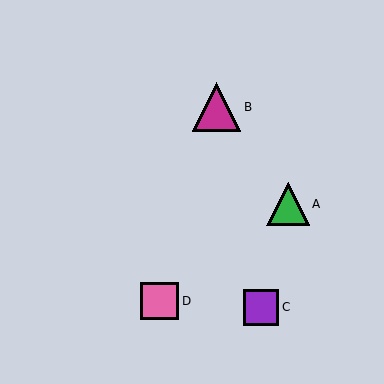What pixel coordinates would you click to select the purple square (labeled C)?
Click at (261, 307) to select the purple square C.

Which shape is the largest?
The magenta triangle (labeled B) is the largest.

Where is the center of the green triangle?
The center of the green triangle is at (288, 204).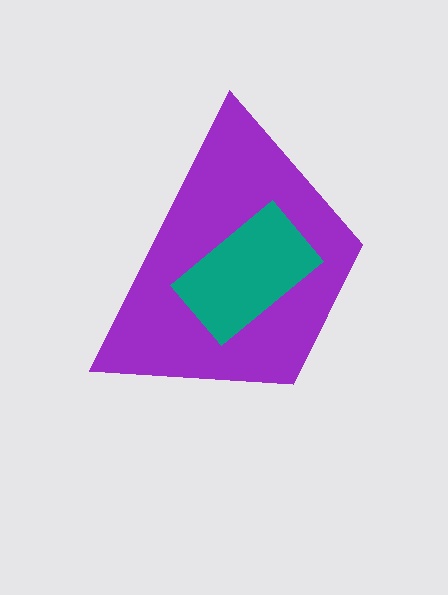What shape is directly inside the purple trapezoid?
The teal rectangle.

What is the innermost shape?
The teal rectangle.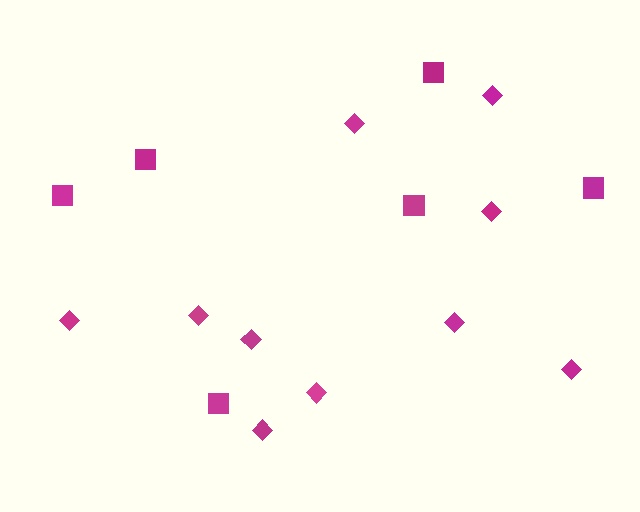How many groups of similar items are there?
There are 2 groups: one group of squares (6) and one group of diamonds (10).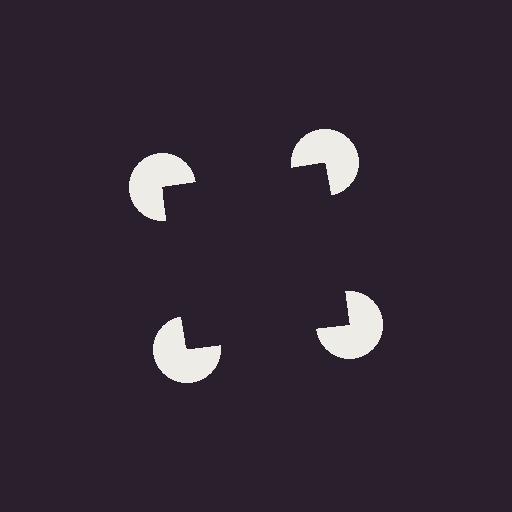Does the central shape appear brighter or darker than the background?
It typically appears slightly darker than the background, even though no actual brightness change is drawn.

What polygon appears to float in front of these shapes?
An illusory square — its edges are inferred from the aligned wedge cuts in the pac-man discs, not physically drawn.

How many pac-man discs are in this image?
There are 4 — one at each vertex of the illusory square.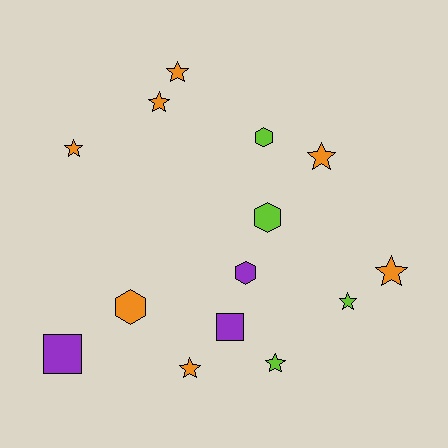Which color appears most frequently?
Orange, with 7 objects.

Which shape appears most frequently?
Star, with 8 objects.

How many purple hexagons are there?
There is 1 purple hexagon.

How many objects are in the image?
There are 14 objects.